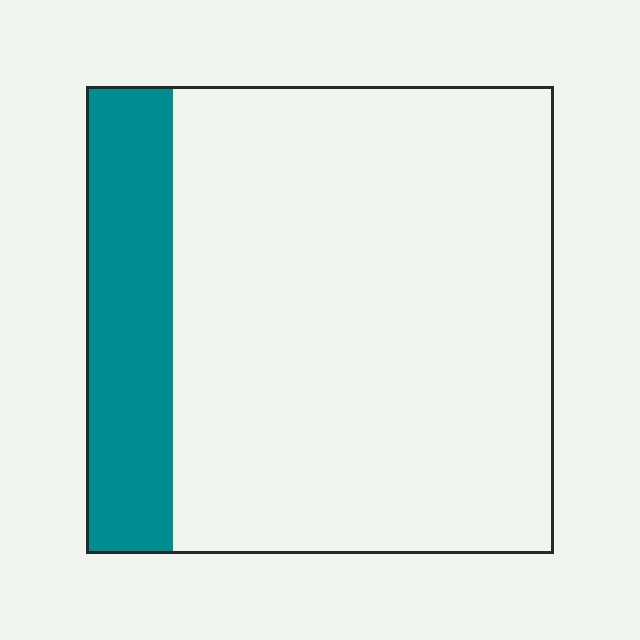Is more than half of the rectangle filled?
No.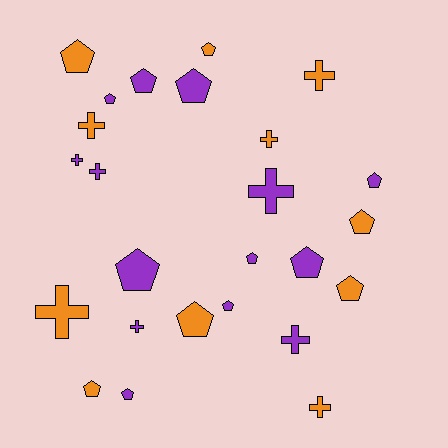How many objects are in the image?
There are 25 objects.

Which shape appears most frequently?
Pentagon, with 15 objects.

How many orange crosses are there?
There are 5 orange crosses.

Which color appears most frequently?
Purple, with 14 objects.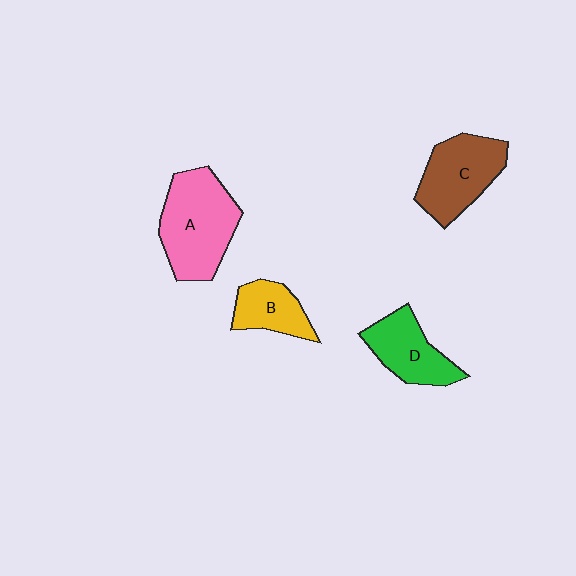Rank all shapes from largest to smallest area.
From largest to smallest: A (pink), C (brown), D (green), B (yellow).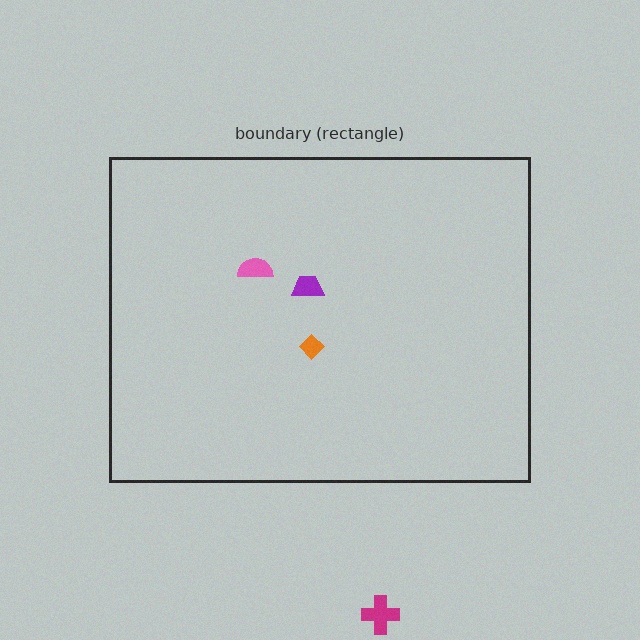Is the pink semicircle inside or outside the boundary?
Inside.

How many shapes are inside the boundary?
3 inside, 1 outside.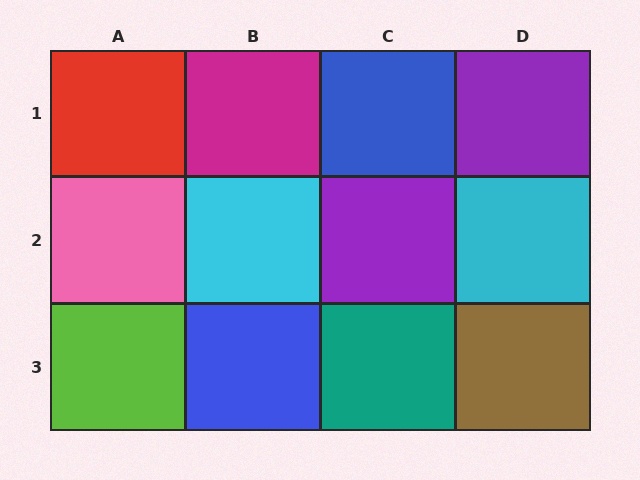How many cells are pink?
1 cell is pink.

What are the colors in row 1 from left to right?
Red, magenta, blue, purple.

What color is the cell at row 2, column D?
Cyan.